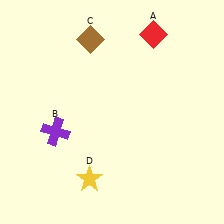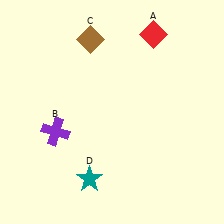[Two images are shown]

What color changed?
The star (D) changed from yellow in Image 1 to teal in Image 2.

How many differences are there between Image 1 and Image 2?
There is 1 difference between the two images.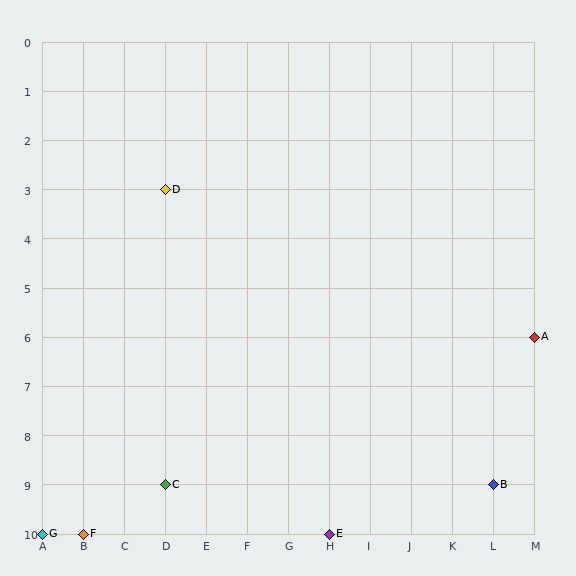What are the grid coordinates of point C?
Point C is at grid coordinates (D, 9).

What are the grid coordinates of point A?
Point A is at grid coordinates (M, 6).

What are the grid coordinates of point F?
Point F is at grid coordinates (B, 10).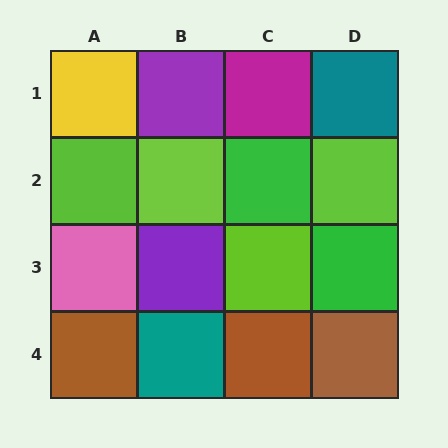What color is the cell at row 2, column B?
Lime.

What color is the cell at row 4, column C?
Brown.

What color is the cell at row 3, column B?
Purple.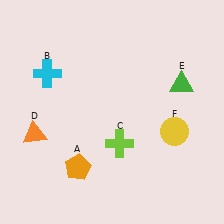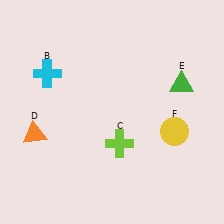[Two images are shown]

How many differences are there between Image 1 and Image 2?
There is 1 difference between the two images.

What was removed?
The orange pentagon (A) was removed in Image 2.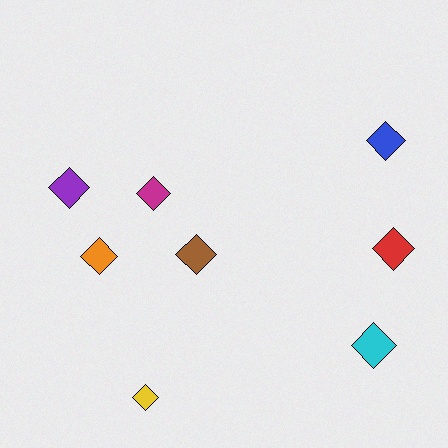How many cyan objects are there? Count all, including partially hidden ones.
There is 1 cyan object.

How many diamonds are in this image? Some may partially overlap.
There are 8 diamonds.